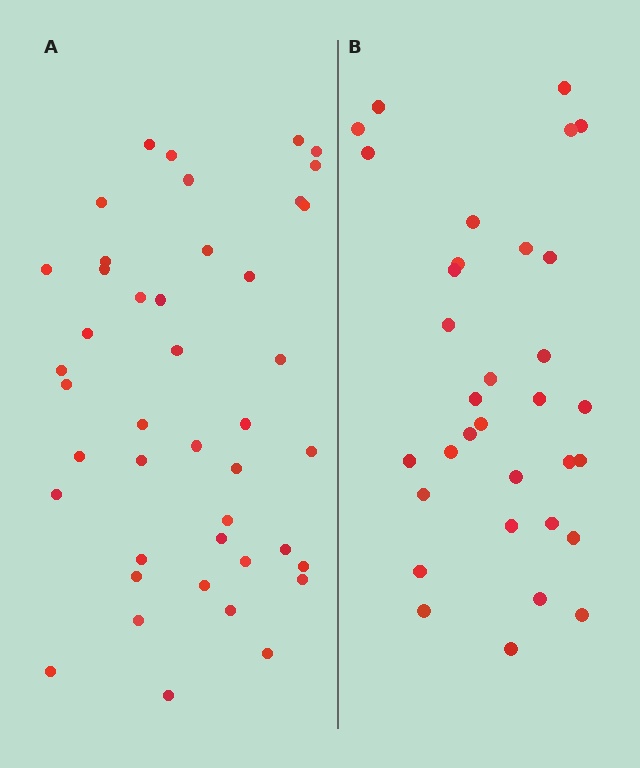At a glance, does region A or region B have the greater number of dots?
Region A (the left region) has more dots.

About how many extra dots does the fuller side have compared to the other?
Region A has roughly 10 or so more dots than region B.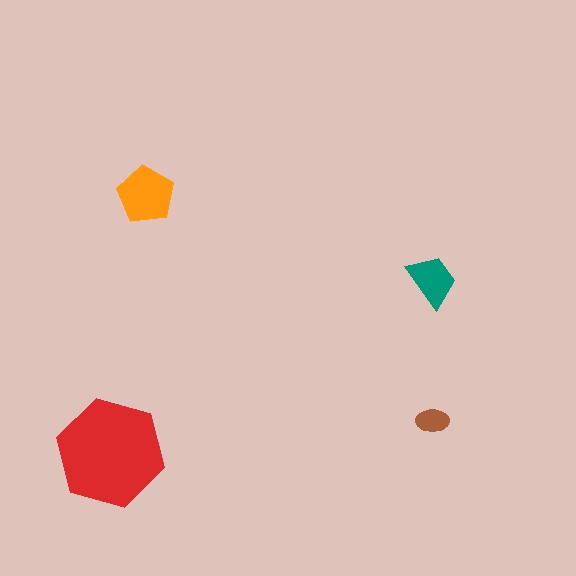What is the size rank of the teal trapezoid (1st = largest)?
3rd.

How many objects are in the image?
There are 4 objects in the image.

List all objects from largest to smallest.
The red hexagon, the orange pentagon, the teal trapezoid, the brown ellipse.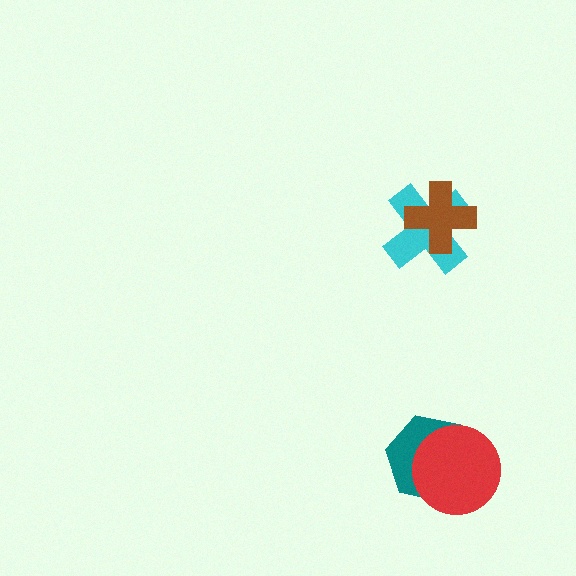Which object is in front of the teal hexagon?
The red circle is in front of the teal hexagon.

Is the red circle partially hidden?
No, no other shape covers it.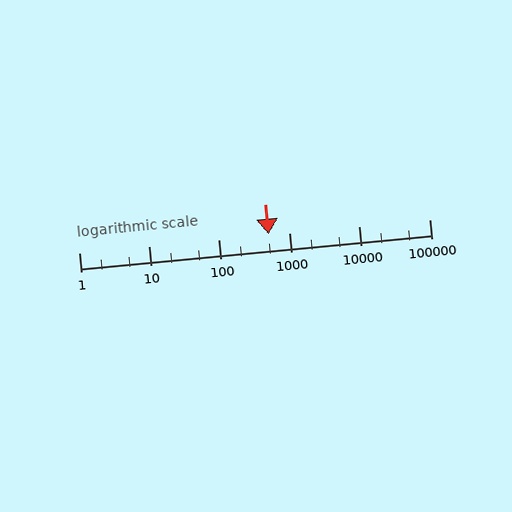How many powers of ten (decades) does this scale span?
The scale spans 5 decades, from 1 to 100000.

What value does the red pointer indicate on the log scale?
The pointer indicates approximately 510.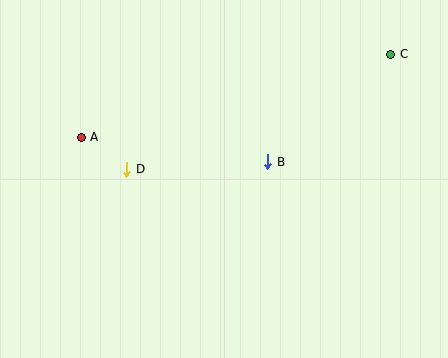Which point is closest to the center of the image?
Point B at (268, 162) is closest to the center.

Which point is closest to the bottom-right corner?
Point B is closest to the bottom-right corner.